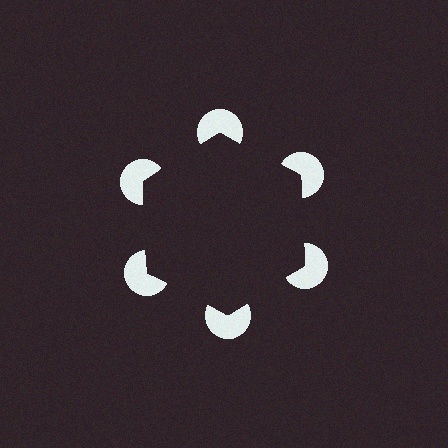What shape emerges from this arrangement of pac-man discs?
An illusory hexagon — its edges are inferred from the aligned wedge cuts in the pac-man discs, not physically drawn.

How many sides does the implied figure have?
6 sides.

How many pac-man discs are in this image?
There are 6 — one at each vertex of the illusory hexagon.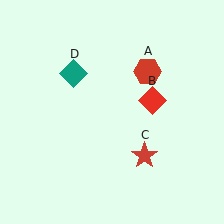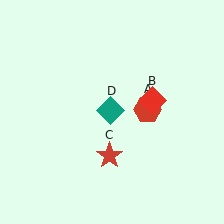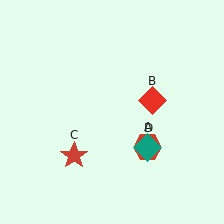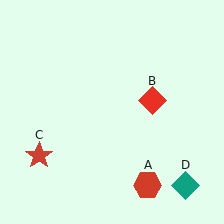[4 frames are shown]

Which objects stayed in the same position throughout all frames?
Red diamond (object B) remained stationary.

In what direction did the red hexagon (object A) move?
The red hexagon (object A) moved down.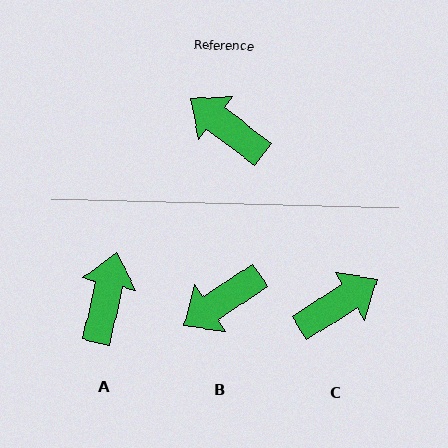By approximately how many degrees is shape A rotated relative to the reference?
Approximately 65 degrees clockwise.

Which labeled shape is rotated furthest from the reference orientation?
C, about 110 degrees away.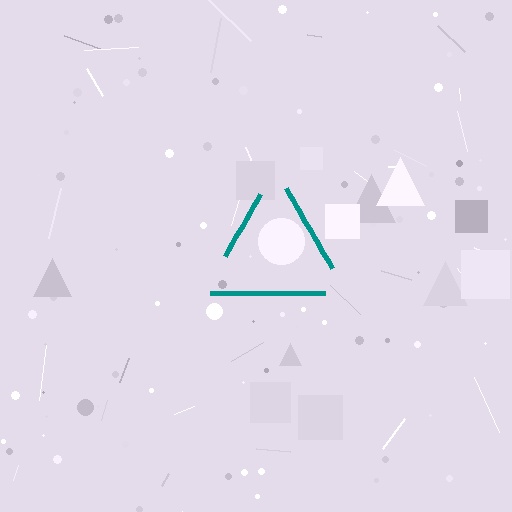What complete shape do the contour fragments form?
The contour fragments form a triangle.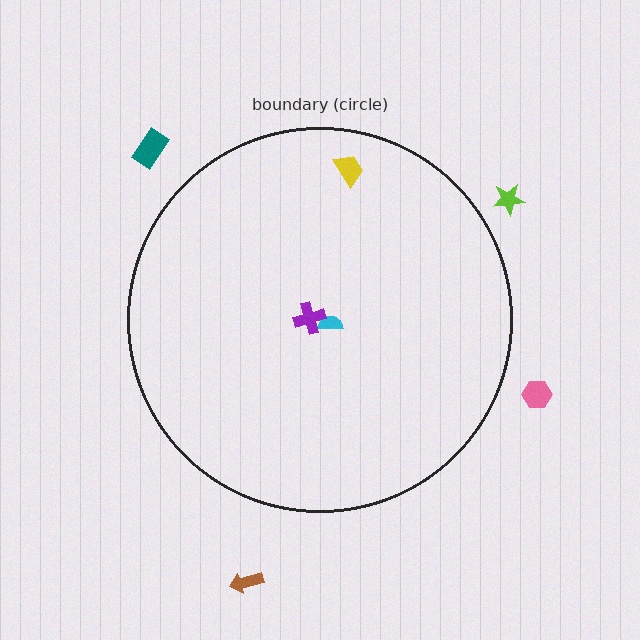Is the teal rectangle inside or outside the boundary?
Outside.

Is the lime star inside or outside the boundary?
Outside.